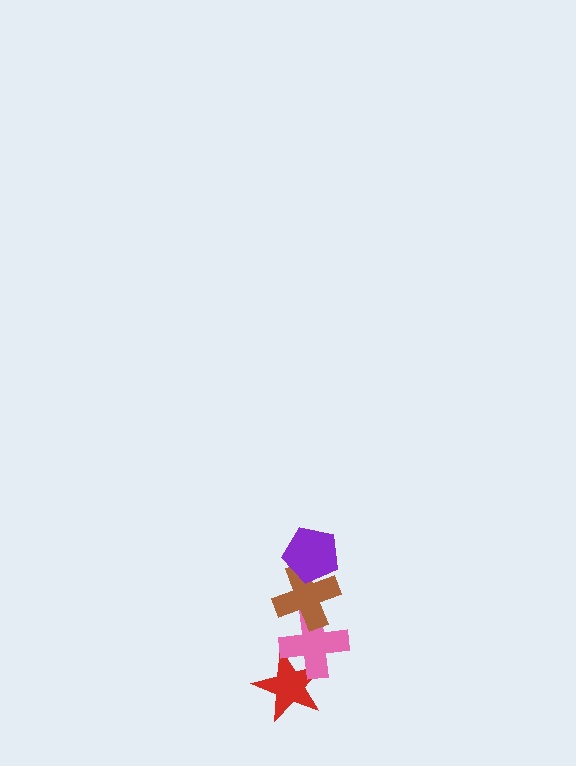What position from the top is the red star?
The red star is 4th from the top.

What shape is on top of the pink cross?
The brown cross is on top of the pink cross.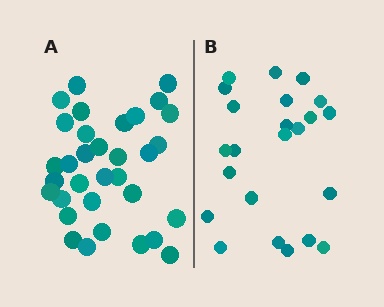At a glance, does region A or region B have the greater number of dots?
Region A (the left region) has more dots.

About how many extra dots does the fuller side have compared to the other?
Region A has roughly 10 or so more dots than region B.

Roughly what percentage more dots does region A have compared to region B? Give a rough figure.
About 45% more.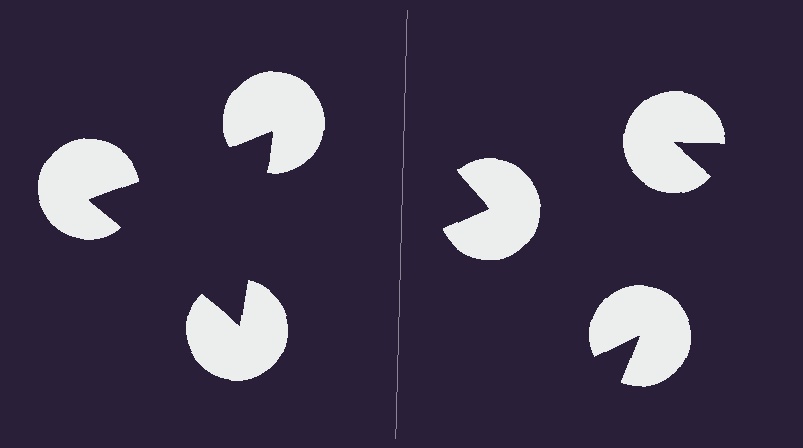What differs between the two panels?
The pac-man discs are positioned identically on both sides; only the wedge orientations differ. On the left they align to a triangle; on the right they are misaligned.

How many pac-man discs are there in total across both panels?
6 — 3 on each side.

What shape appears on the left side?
An illusory triangle.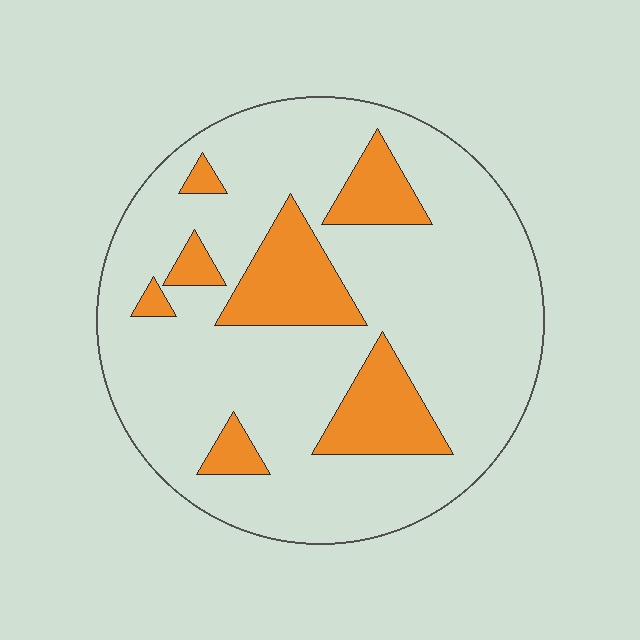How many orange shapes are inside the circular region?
7.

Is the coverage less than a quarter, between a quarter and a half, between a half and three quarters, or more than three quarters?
Less than a quarter.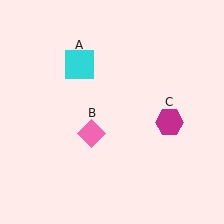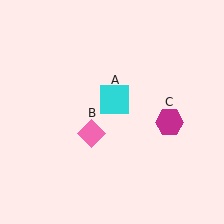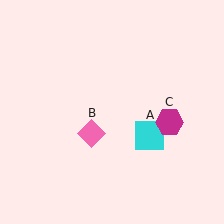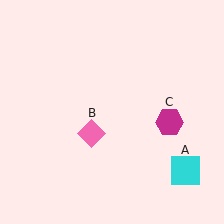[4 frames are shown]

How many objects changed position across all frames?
1 object changed position: cyan square (object A).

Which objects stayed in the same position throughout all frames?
Pink diamond (object B) and magenta hexagon (object C) remained stationary.